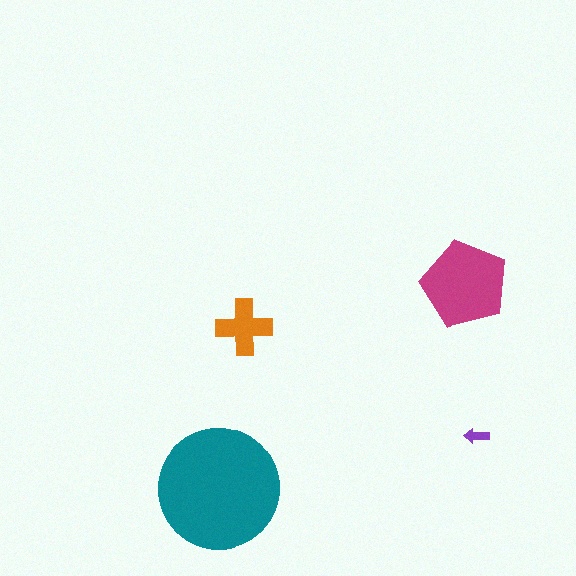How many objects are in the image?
There are 4 objects in the image.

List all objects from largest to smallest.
The teal circle, the magenta pentagon, the orange cross, the purple arrow.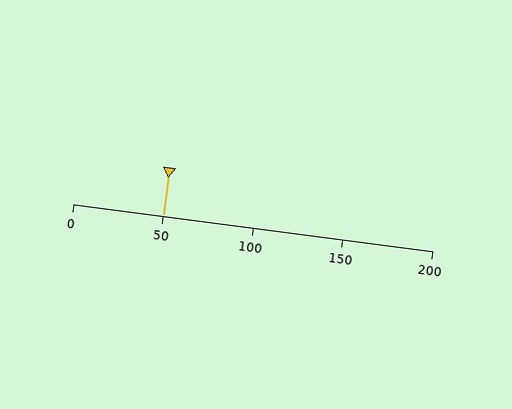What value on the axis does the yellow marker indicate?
The marker indicates approximately 50.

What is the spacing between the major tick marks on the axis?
The major ticks are spaced 50 apart.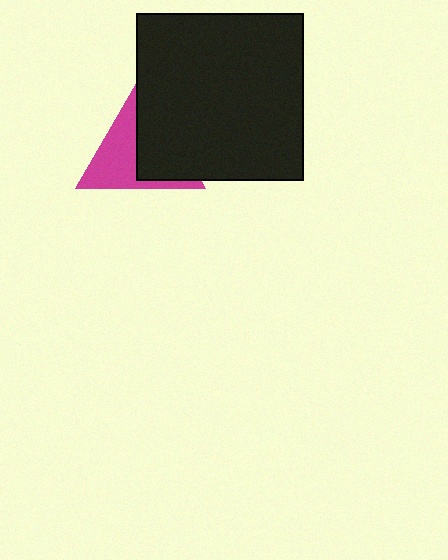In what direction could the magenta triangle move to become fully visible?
The magenta triangle could move left. That would shift it out from behind the black square entirely.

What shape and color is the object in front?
The object in front is a black square.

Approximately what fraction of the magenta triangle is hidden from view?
Roughly 50% of the magenta triangle is hidden behind the black square.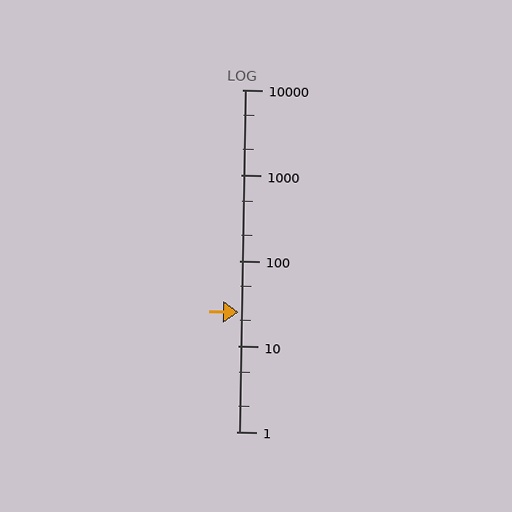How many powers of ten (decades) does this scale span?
The scale spans 4 decades, from 1 to 10000.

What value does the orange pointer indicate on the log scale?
The pointer indicates approximately 25.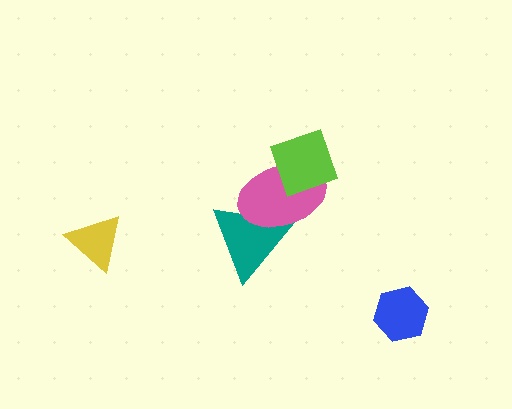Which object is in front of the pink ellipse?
The lime diamond is in front of the pink ellipse.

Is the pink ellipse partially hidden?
Yes, it is partially covered by another shape.